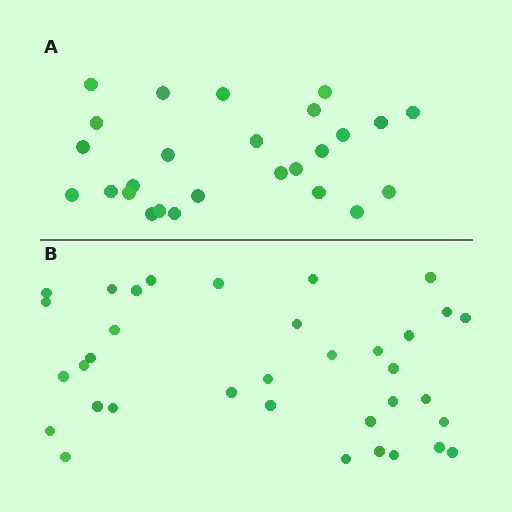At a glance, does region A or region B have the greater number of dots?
Region B (the bottom region) has more dots.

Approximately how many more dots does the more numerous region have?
Region B has roughly 8 or so more dots than region A.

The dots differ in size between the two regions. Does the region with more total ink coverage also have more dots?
No. Region A has more total ink coverage because its dots are larger, but region B actually contains more individual dots. Total area can be misleading — the number of items is what matters here.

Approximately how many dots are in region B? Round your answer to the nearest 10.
About 40 dots. (The exact count is 35, which rounds to 40.)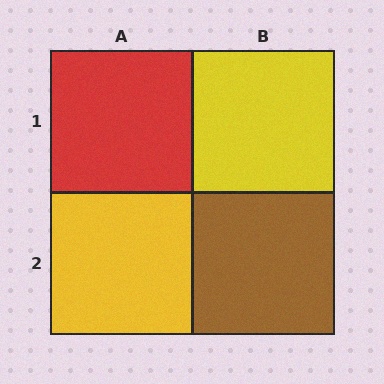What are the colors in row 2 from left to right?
Yellow, brown.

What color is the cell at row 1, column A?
Red.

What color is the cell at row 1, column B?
Yellow.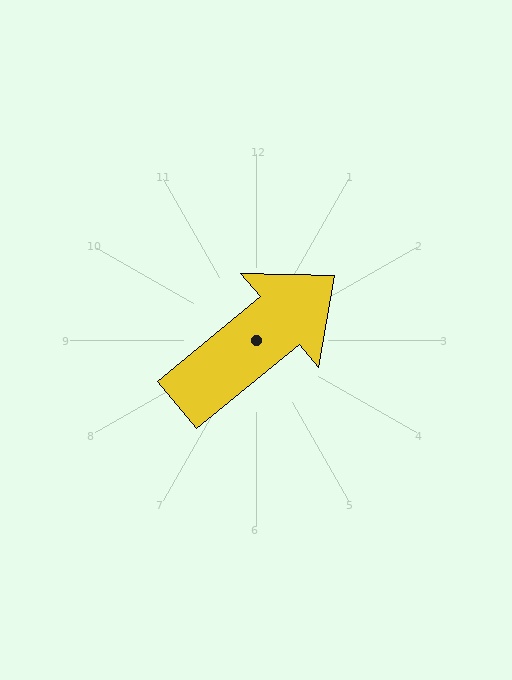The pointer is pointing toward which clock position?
Roughly 2 o'clock.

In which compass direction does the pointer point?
Northeast.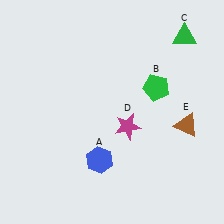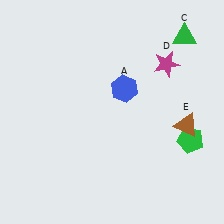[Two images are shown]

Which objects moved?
The objects that moved are: the blue hexagon (A), the green pentagon (B), the magenta star (D).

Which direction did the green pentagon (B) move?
The green pentagon (B) moved down.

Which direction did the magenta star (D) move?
The magenta star (D) moved up.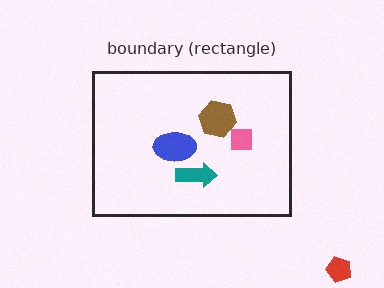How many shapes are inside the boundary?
4 inside, 1 outside.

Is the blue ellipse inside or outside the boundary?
Inside.